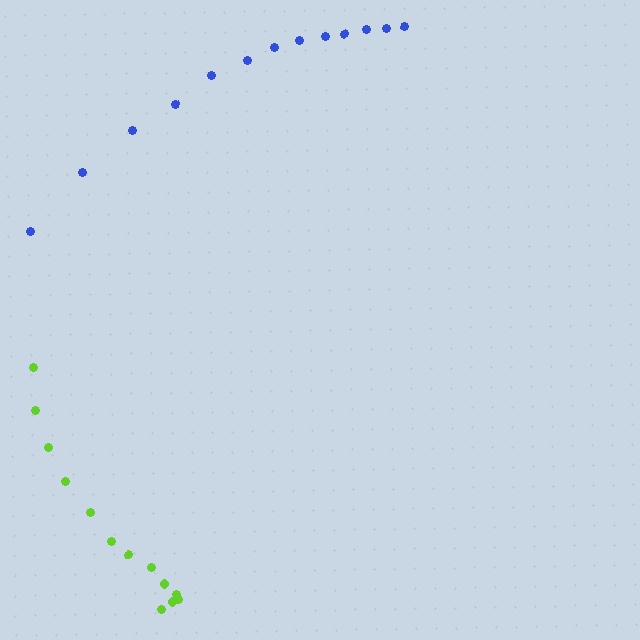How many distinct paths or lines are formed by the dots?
There are 2 distinct paths.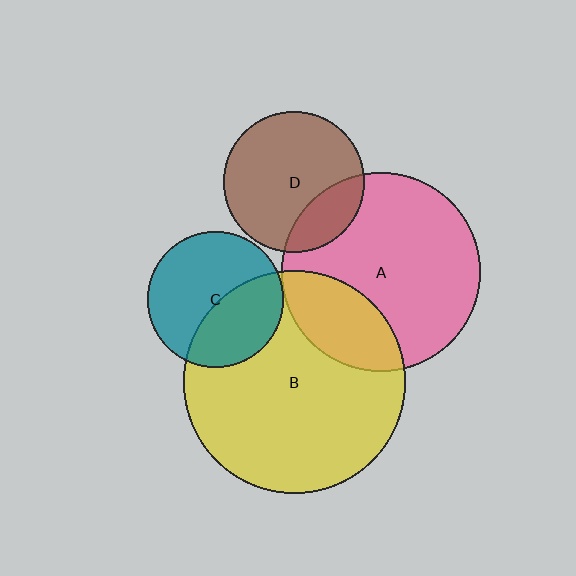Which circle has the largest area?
Circle B (yellow).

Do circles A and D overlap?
Yes.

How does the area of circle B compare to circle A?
Approximately 1.3 times.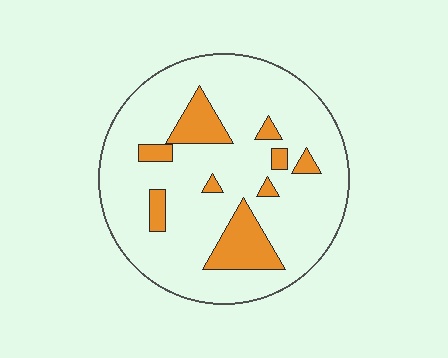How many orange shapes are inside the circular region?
9.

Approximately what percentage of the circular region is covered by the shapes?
Approximately 15%.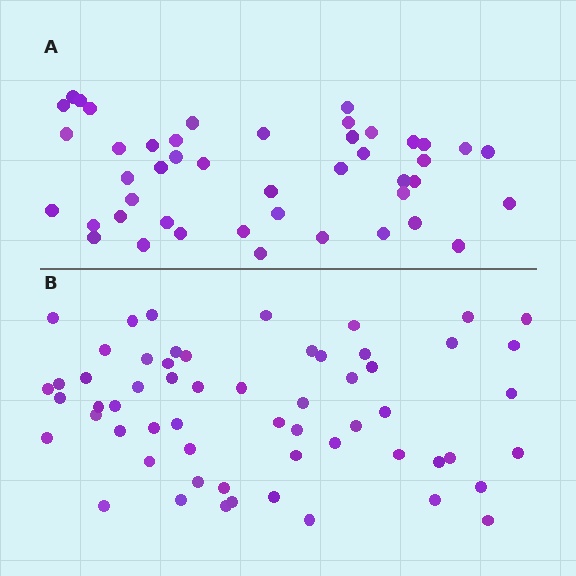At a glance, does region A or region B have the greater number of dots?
Region B (the bottom region) has more dots.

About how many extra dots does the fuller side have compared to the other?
Region B has approximately 15 more dots than region A.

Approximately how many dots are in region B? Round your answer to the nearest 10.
About 60 dots. (The exact count is 59, which rounds to 60.)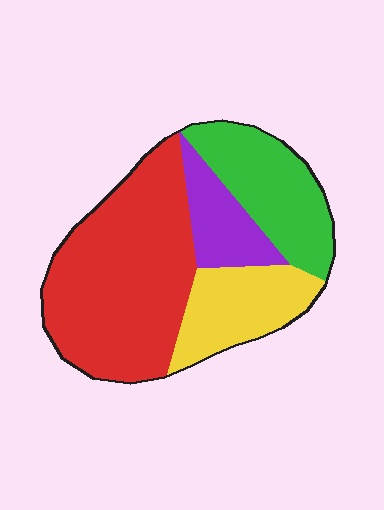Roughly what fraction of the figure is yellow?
Yellow takes up about one sixth (1/6) of the figure.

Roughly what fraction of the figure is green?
Green covers about 20% of the figure.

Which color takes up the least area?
Purple, at roughly 10%.